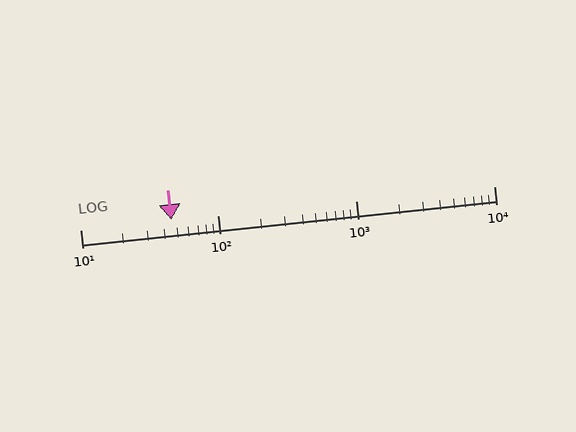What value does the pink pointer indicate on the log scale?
The pointer indicates approximately 46.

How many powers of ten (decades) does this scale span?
The scale spans 3 decades, from 10 to 10000.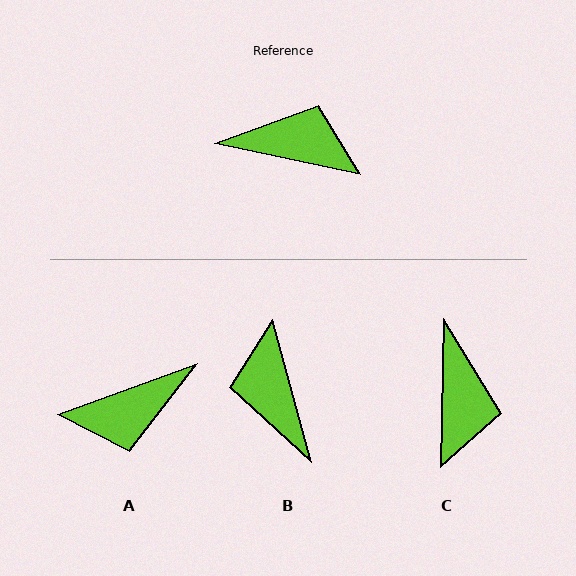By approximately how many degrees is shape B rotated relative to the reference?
Approximately 117 degrees counter-clockwise.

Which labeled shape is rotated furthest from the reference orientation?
A, about 148 degrees away.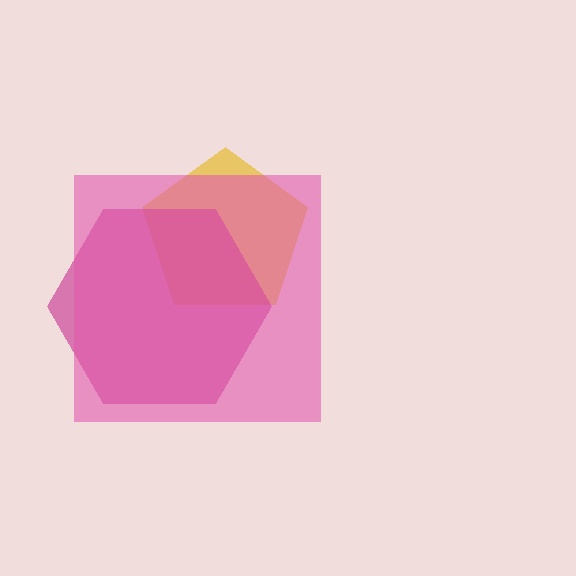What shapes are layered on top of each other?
The layered shapes are: a yellow pentagon, a magenta hexagon, a pink square.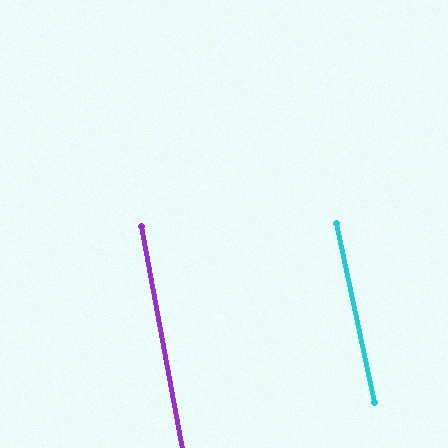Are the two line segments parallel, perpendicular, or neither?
Parallel — their directions differ by only 1.6°.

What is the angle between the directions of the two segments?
Approximately 2 degrees.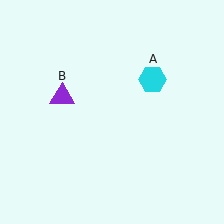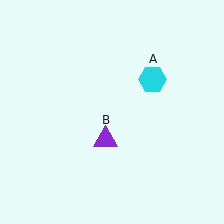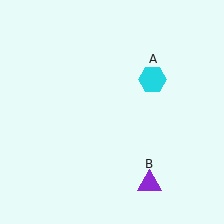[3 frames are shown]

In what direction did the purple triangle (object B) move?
The purple triangle (object B) moved down and to the right.